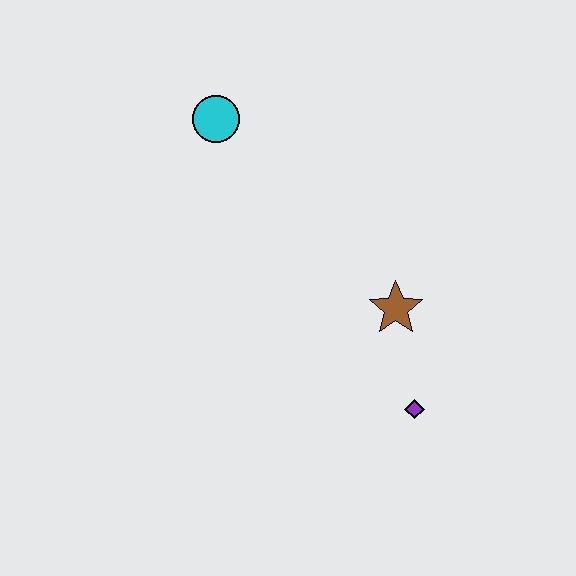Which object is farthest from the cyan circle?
The purple diamond is farthest from the cyan circle.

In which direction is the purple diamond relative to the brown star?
The purple diamond is below the brown star.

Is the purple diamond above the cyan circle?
No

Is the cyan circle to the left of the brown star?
Yes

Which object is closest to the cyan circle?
The brown star is closest to the cyan circle.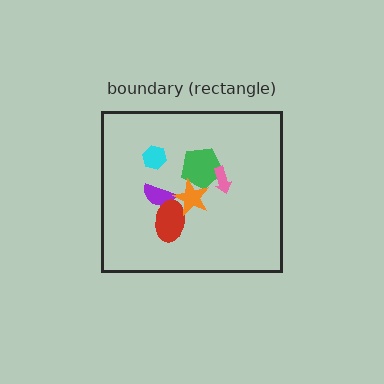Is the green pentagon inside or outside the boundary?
Inside.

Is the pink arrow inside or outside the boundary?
Inside.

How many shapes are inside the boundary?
6 inside, 0 outside.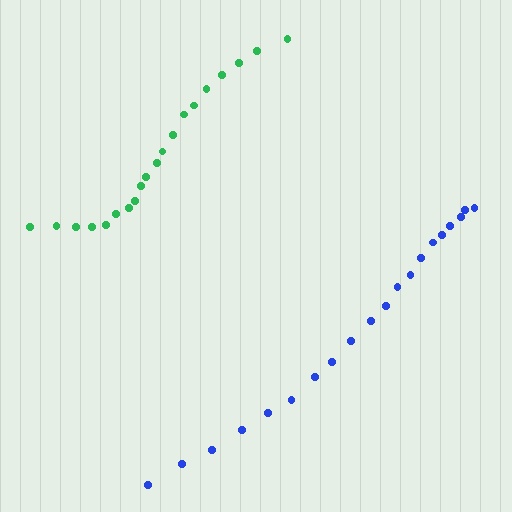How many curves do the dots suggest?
There are 2 distinct paths.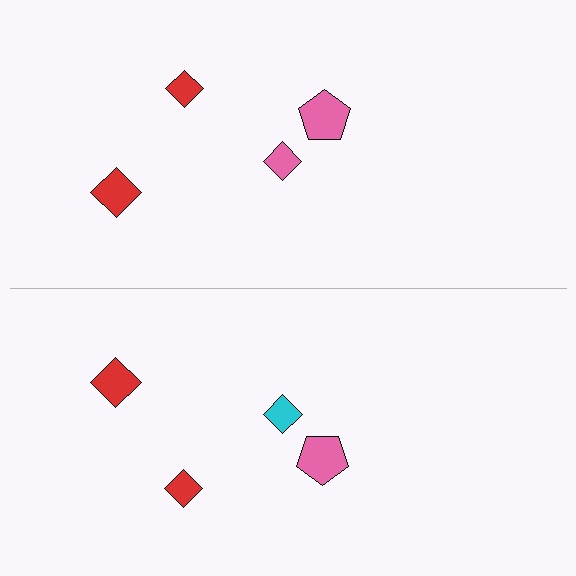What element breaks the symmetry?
The cyan diamond on the bottom side breaks the symmetry — its mirror counterpart is pink.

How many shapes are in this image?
There are 8 shapes in this image.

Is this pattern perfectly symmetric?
No, the pattern is not perfectly symmetric. The cyan diamond on the bottom side breaks the symmetry — its mirror counterpart is pink.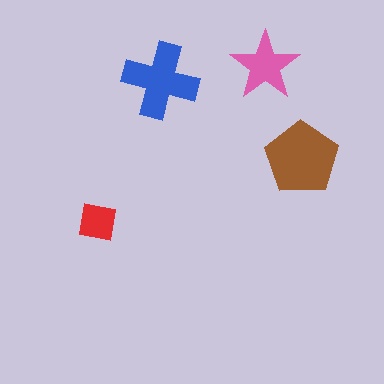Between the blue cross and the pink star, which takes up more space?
The blue cross.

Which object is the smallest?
The red square.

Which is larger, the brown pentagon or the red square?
The brown pentagon.